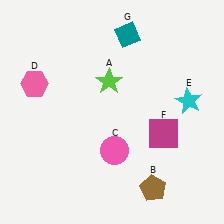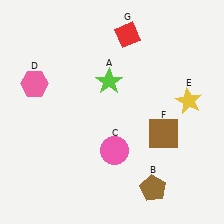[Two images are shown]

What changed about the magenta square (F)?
In Image 1, F is magenta. In Image 2, it changed to brown.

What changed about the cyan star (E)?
In Image 1, E is cyan. In Image 2, it changed to yellow.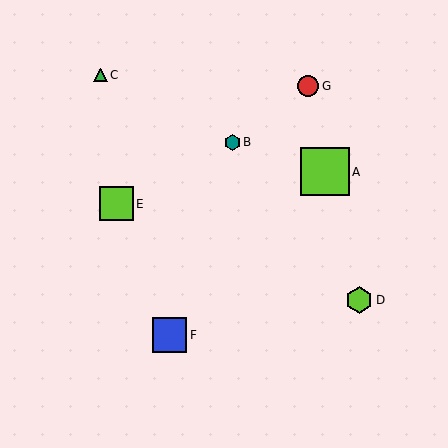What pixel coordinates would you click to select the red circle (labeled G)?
Click at (308, 86) to select the red circle G.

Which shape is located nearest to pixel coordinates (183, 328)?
The blue square (labeled F) at (170, 335) is nearest to that location.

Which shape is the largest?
The lime square (labeled A) is the largest.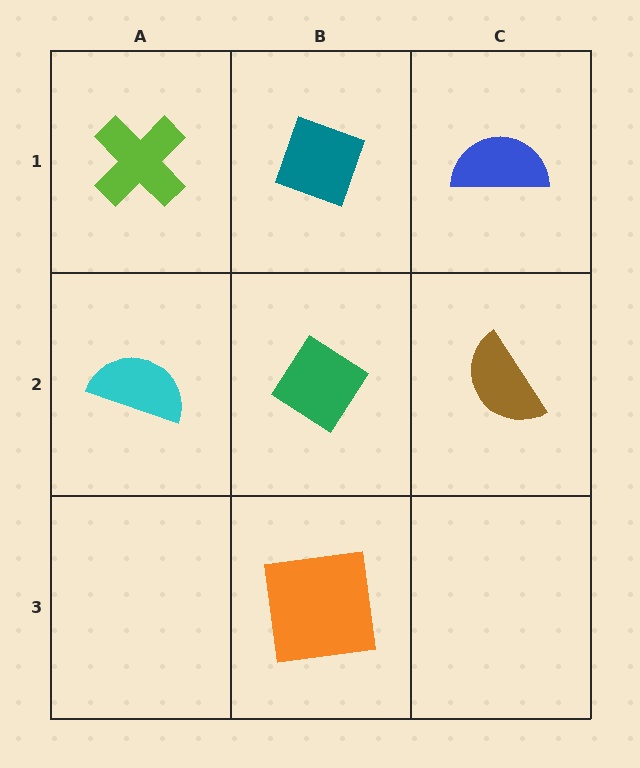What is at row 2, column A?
A cyan semicircle.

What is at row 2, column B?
A green diamond.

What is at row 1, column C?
A blue semicircle.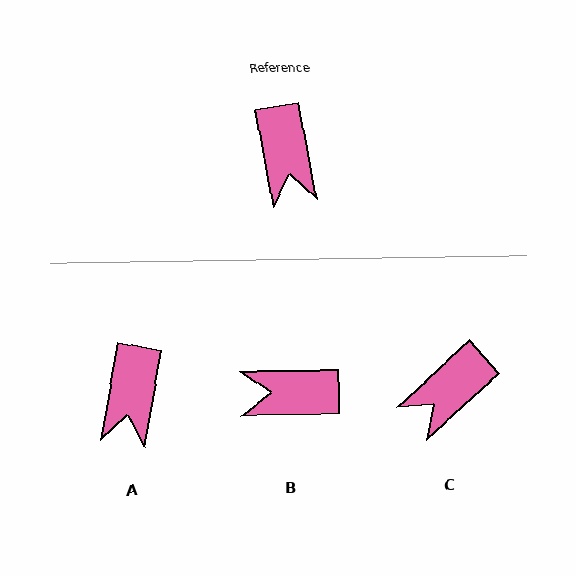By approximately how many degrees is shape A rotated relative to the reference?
Approximately 20 degrees clockwise.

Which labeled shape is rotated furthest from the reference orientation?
B, about 100 degrees away.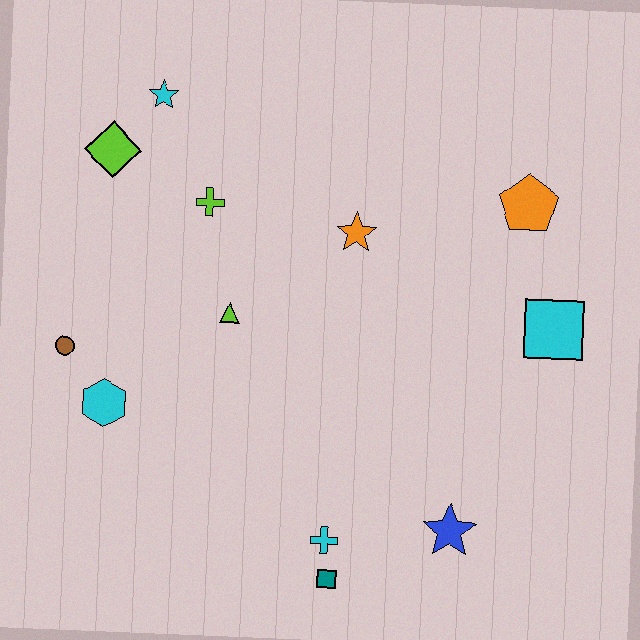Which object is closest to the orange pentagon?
The cyan square is closest to the orange pentagon.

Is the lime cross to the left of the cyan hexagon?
No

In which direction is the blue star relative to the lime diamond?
The blue star is below the lime diamond.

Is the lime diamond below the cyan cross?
No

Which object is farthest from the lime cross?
The blue star is farthest from the lime cross.